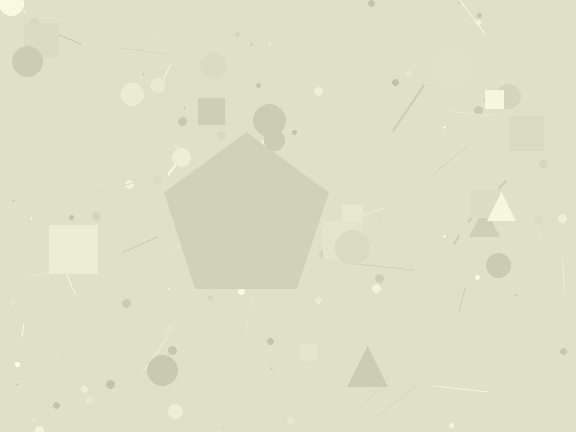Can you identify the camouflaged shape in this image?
The camouflaged shape is a pentagon.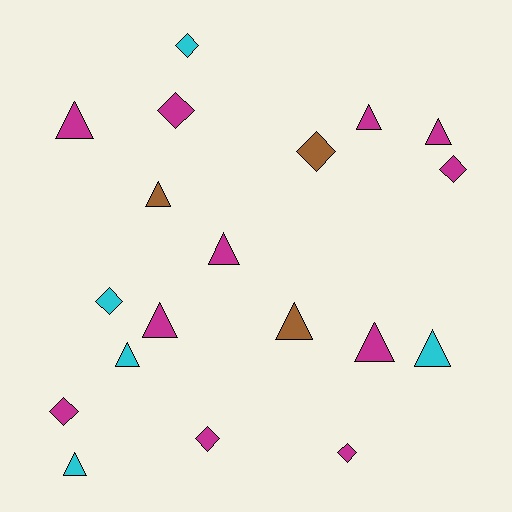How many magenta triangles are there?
There are 6 magenta triangles.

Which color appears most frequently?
Magenta, with 11 objects.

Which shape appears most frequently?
Triangle, with 11 objects.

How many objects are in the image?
There are 19 objects.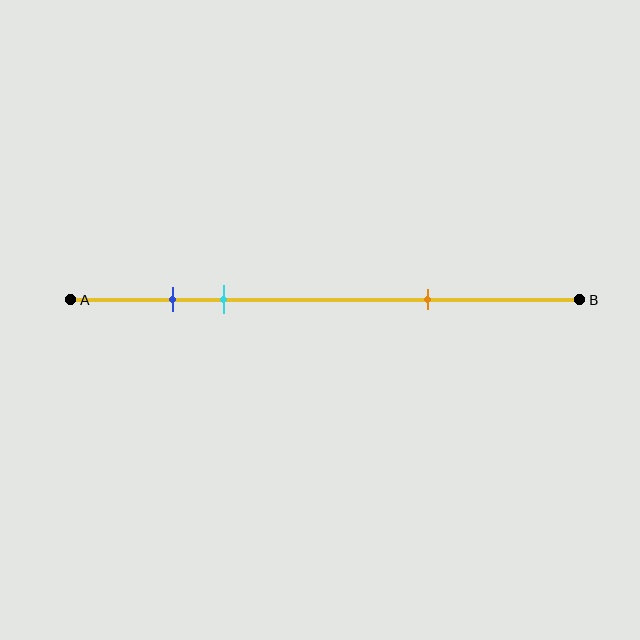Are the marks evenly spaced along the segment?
No, the marks are not evenly spaced.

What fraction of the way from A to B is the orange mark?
The orange mark is approximately 70% (0.7) of the way from A to B.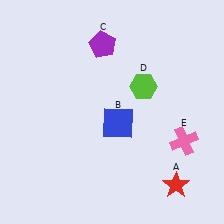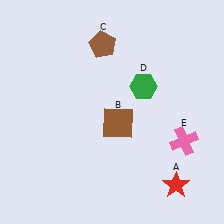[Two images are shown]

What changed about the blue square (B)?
In Image 1, B is blue. In Image 2, it changed to brown.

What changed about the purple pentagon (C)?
In Image 1, C is purple. In Image 2, it changed to brown.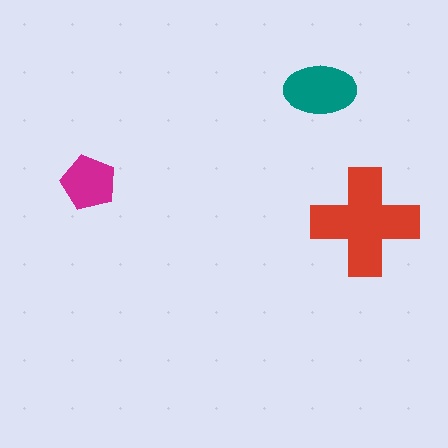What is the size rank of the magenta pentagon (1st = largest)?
3rd.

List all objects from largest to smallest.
The red cross, the teal ellipse, the magenta pentagon.